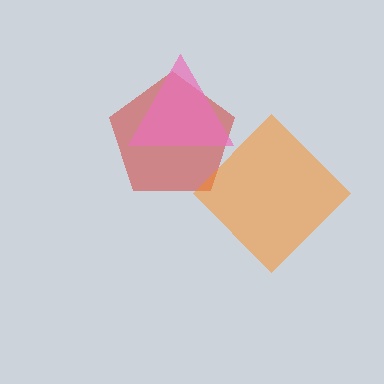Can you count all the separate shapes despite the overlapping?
Yes, there are 3 separate shapes.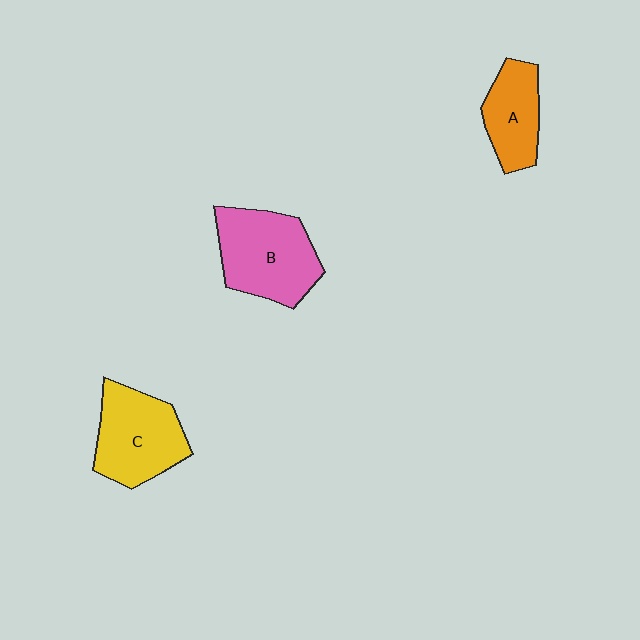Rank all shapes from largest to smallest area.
From largest to smallest: B (pink), C (yellow), A (orange).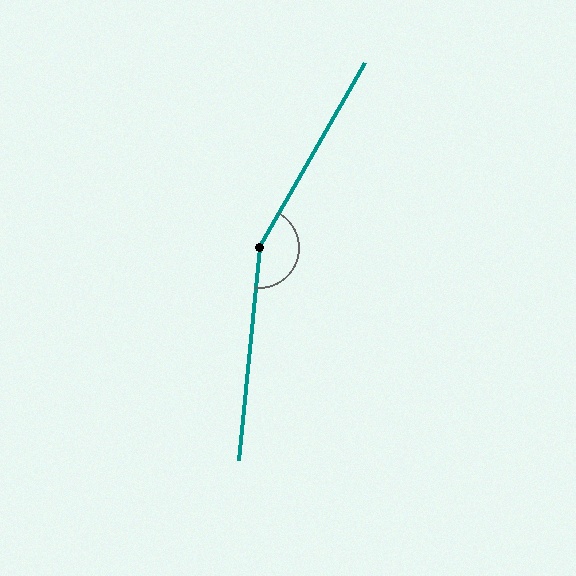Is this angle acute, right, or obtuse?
It is obtuse.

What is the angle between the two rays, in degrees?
Approximately 156 degrees.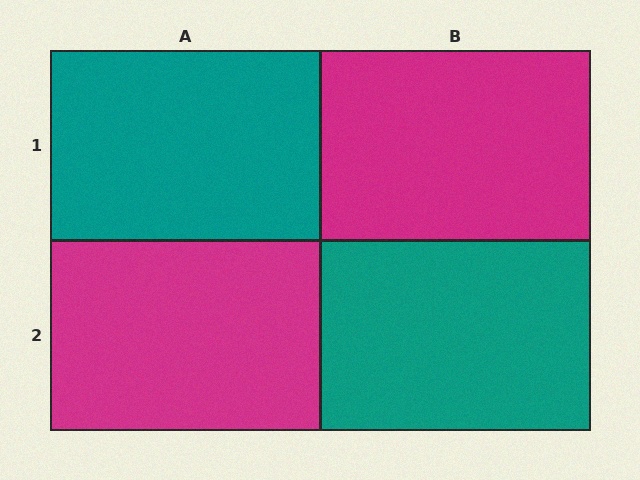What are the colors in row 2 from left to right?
Magenta, teal.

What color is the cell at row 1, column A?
Teal.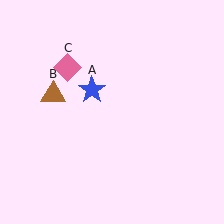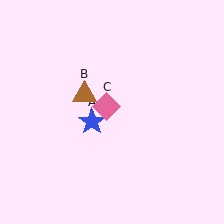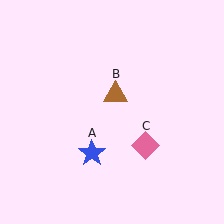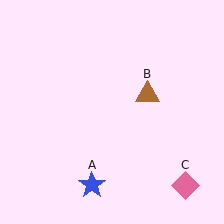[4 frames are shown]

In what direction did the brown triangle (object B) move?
The brown triangle (object B) moved right.